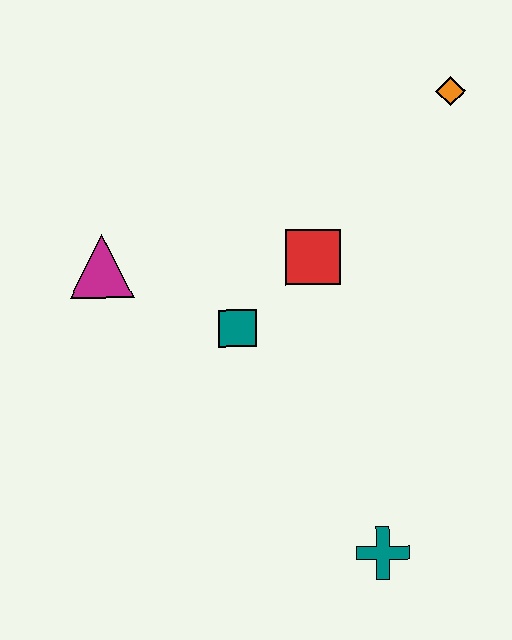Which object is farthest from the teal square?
The orange diamond is farthest from the teal square.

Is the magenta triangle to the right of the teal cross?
No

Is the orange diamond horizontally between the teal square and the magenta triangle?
No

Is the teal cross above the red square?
No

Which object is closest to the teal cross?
The teal square is closest to the teal cross.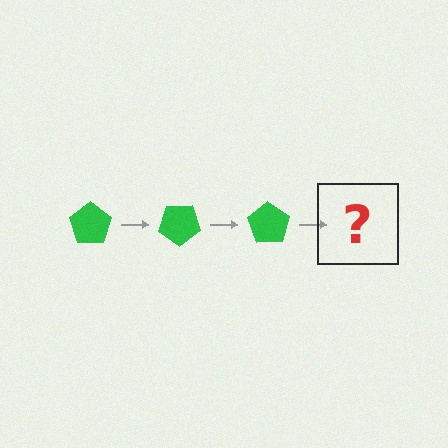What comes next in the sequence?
The next element should be a green pentagon rotated 105 degrees.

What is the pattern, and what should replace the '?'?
The pattern is that the pentagon rotates 35 degrees each step. The '?' should be a green pentagon rotated 105 degrees.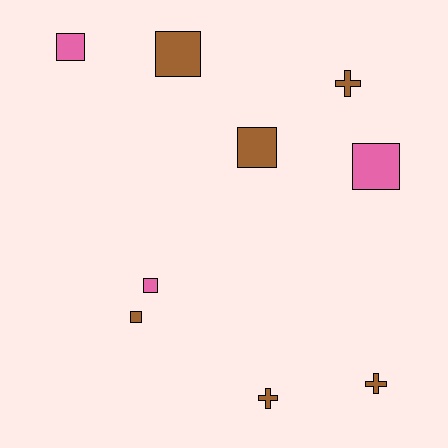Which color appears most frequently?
Brown, with 6 objects.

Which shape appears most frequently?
Square, with 6 objects.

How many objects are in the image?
There are 9 objects.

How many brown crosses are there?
There are 3 brown crosses.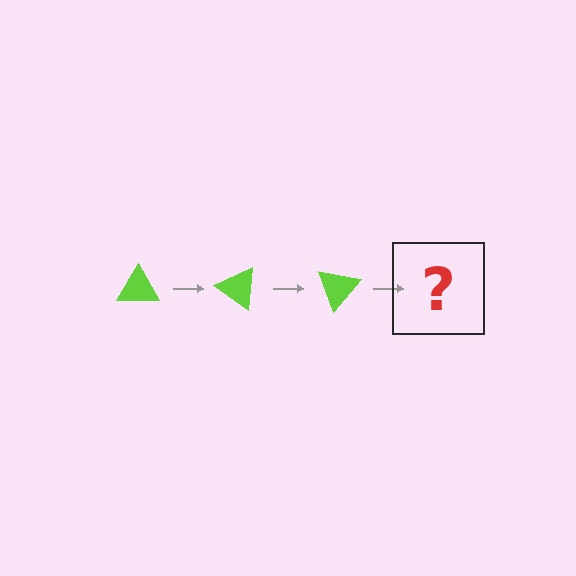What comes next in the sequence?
The next element should be a lime triangle rotated 105 degrees.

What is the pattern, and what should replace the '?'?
The pattern is that the triangle rotates 35 degrees each step. The '?' should be a lime triangle rotated 105 degrees.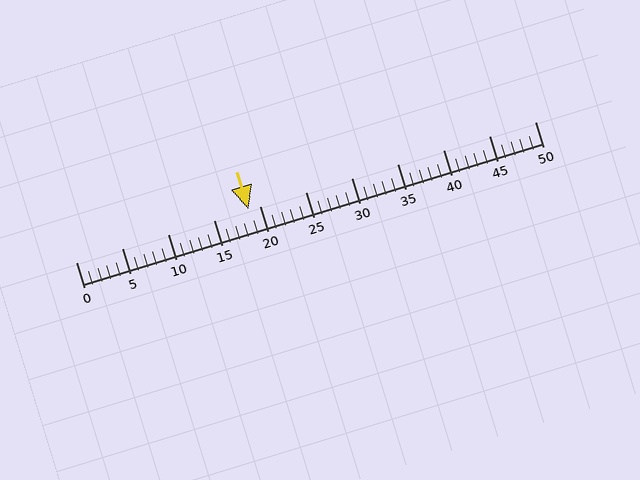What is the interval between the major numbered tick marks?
The major tick marks are spaced 5 units apart.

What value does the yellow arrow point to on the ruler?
The yellow arrow points to approximately 19.